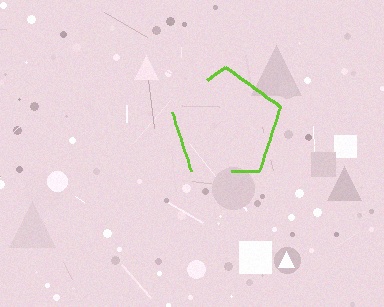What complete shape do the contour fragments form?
The contour fragments form a pentagon.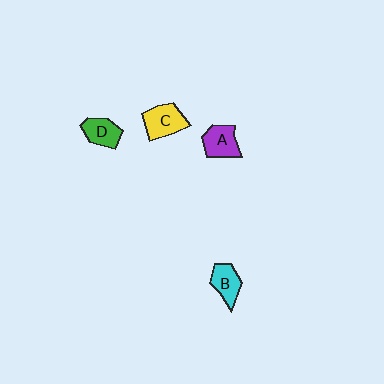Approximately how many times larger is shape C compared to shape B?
Approximately 1.3 times.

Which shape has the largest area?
Shape C (yellow).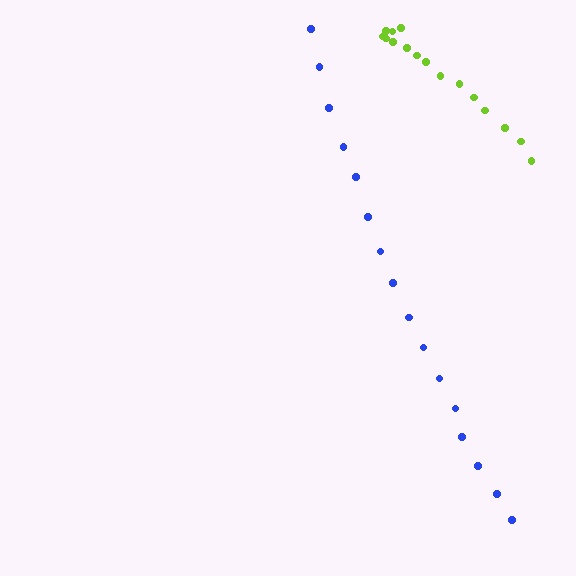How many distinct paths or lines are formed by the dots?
There are 2 distinct paths.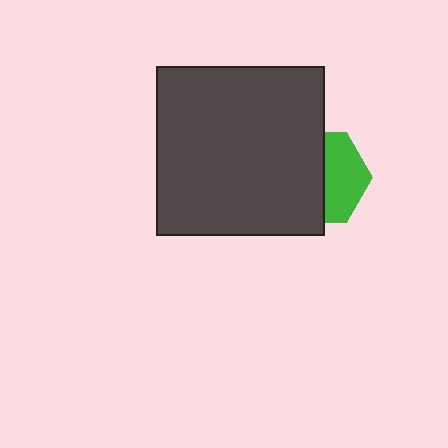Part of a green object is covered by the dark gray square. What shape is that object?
It is a hexagon.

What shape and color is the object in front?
The object in front is a dark gray square.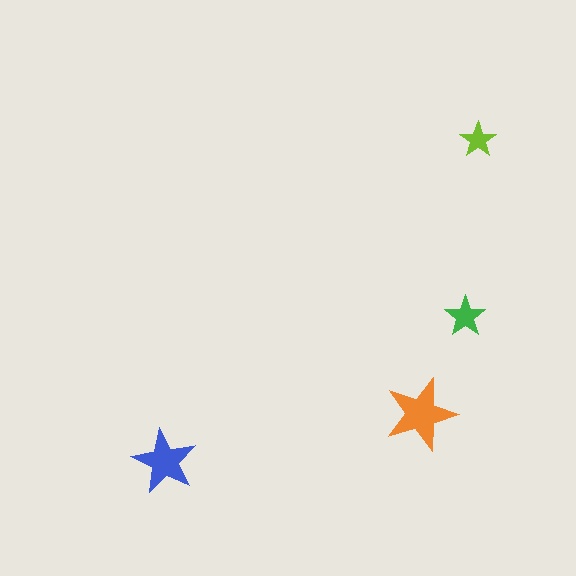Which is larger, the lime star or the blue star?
The blue one.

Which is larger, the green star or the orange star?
The orange one.